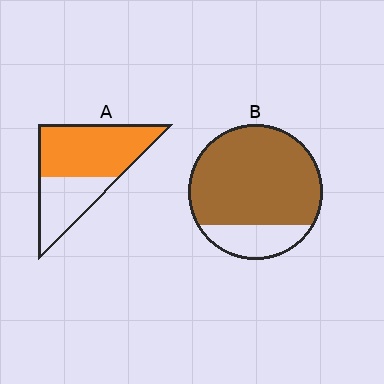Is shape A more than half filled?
Yes.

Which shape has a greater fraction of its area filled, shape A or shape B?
Shape B.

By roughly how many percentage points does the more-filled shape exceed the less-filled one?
By roughly 15 percentage points (B over A).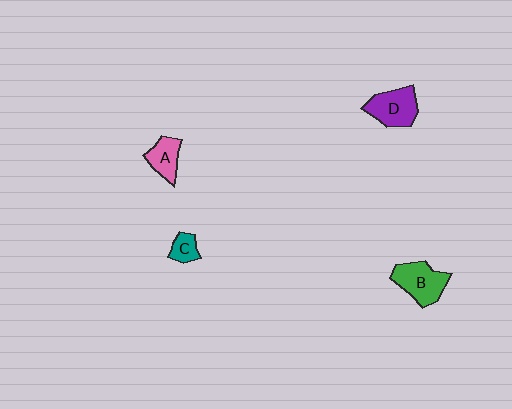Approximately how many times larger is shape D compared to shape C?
Approximately 2.2 times.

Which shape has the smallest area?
Shape C (teal).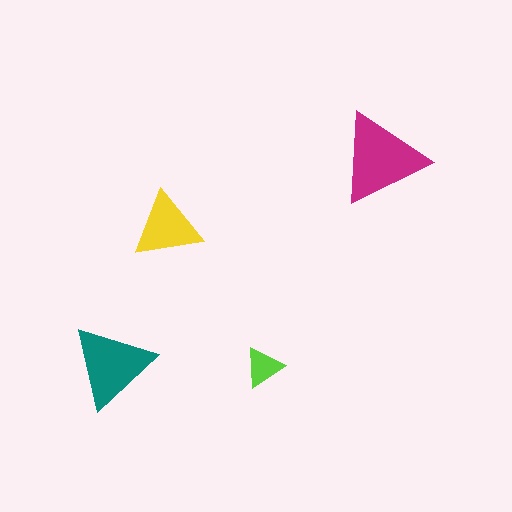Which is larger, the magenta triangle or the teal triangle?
The magenta one.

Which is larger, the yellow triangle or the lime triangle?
The yellow one.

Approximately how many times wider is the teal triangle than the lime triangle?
About 2 times wider.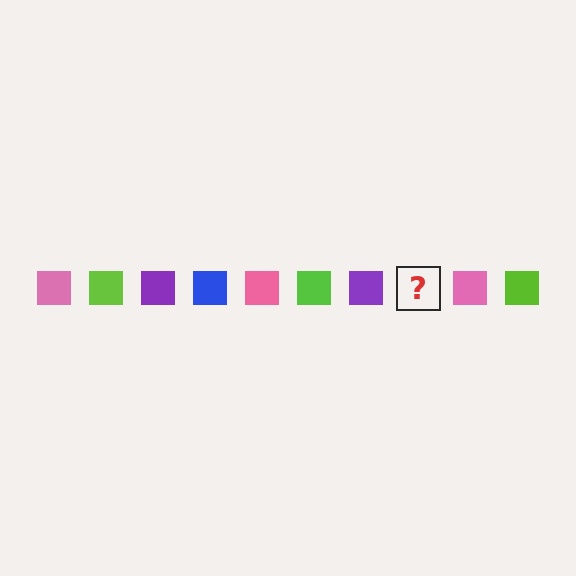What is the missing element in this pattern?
The missing element is a blue square.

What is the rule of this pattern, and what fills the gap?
The rule is that the pattern cycles through pink, lime, purple, blue squares. The gap should be filled with a blue square.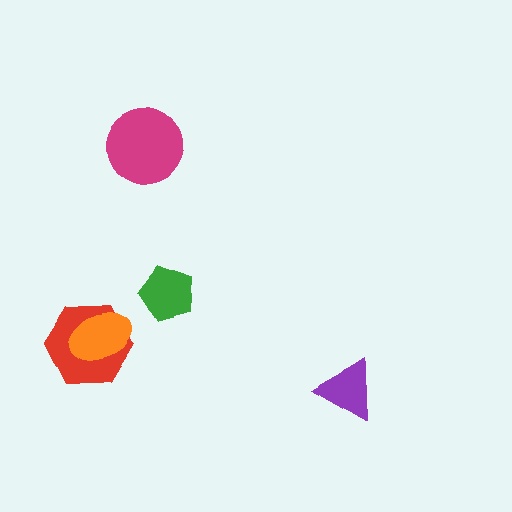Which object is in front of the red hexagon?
The orange ellipse is in front of the red hexagon.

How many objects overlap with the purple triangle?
0 objects overlap with the purple triangle.